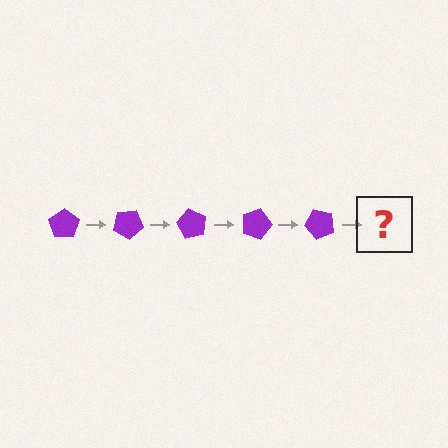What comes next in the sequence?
The next element should be a purple pentagon rotated 150 degrees.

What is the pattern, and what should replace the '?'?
The pattern is that the pentagon rotates 30 degrees each step. The '?' should be a purple pentagon rotated 150 degrees.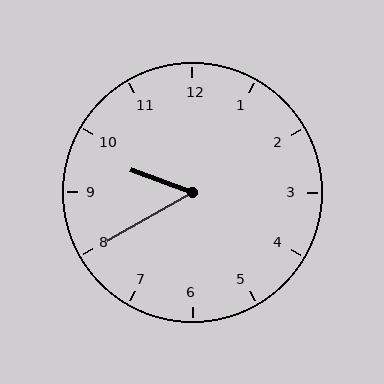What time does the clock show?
9:40.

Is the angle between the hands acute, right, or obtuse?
It is acute.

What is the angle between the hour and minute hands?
Approximately 50 degrees.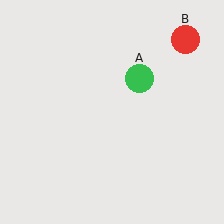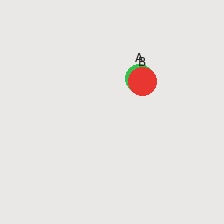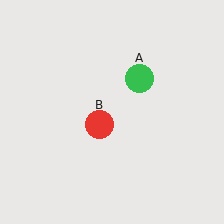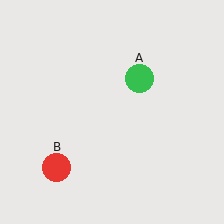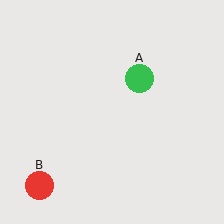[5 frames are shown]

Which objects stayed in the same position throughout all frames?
Green circle (object A) remained stationary.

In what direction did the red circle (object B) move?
The red circle (object B) moved down and to the left.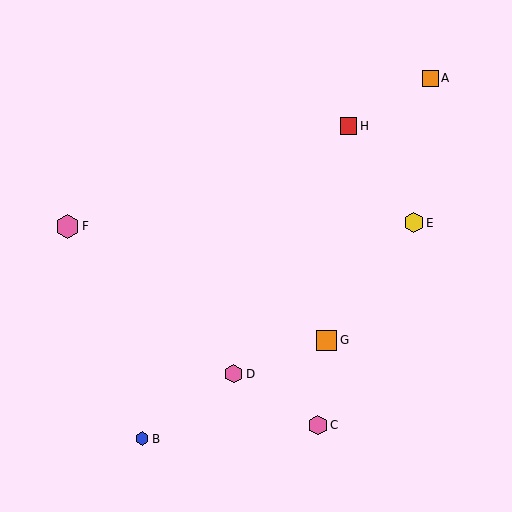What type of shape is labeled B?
Shape B is a blue hexagon.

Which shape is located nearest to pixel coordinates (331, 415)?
The pink hexagon (labeled C) at (318, 425) is nearest to that location.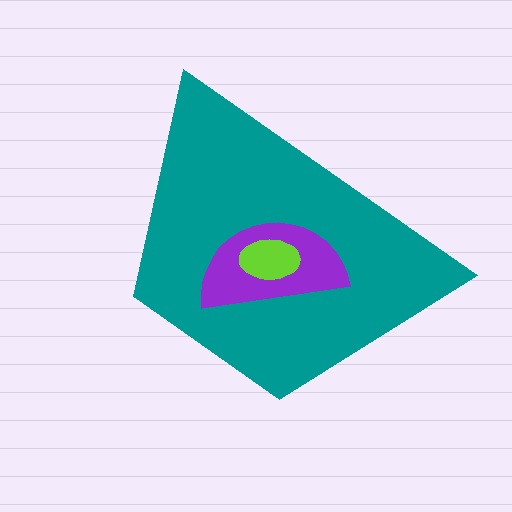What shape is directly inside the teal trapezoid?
The purple semicircle.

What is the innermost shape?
The lime ellipse.